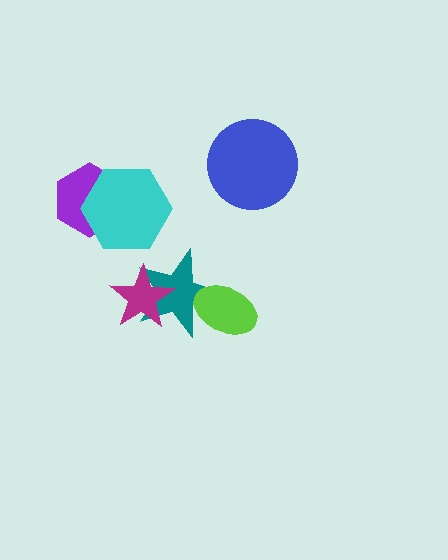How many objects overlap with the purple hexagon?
1 object overlaps with the purple hexagon.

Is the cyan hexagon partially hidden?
No, no other shape covers it.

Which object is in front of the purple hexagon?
The cyan hexagon is in front of the purple hexagon.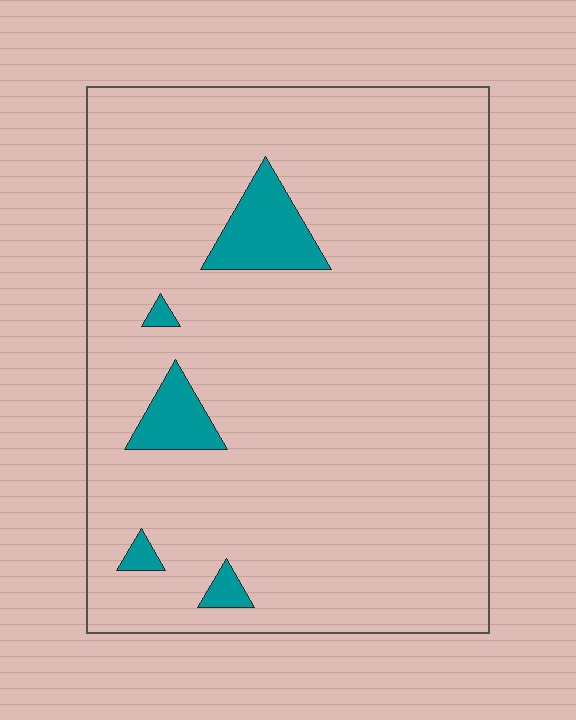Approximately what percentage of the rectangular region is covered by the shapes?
Approximately 5%.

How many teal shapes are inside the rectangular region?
5.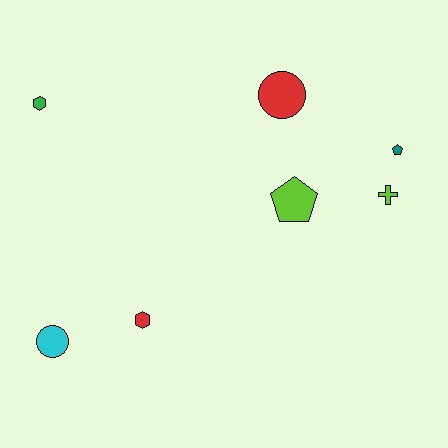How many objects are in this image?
There are 7 objects.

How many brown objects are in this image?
There are no brown objects.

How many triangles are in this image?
There are no triangles.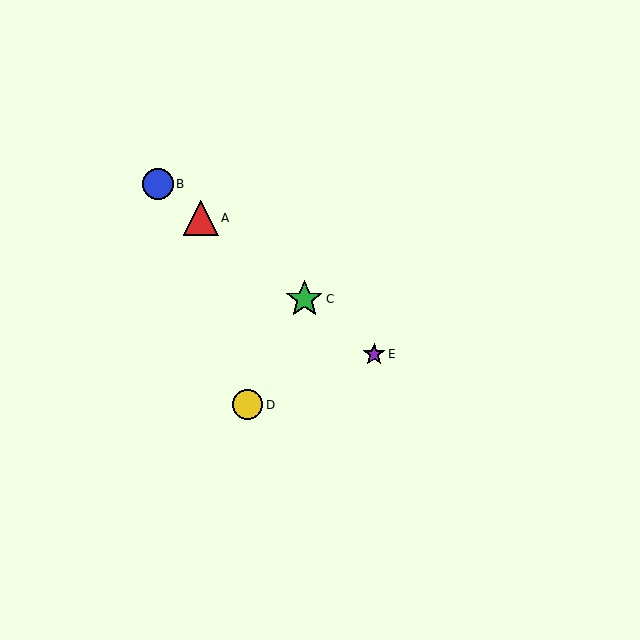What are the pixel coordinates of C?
Object C is at (304, 299).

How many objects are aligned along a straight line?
4 objects (A, B, C, E) are aligned along a straight line.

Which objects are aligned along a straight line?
Objects A, B, C, E are aligned along a straight line.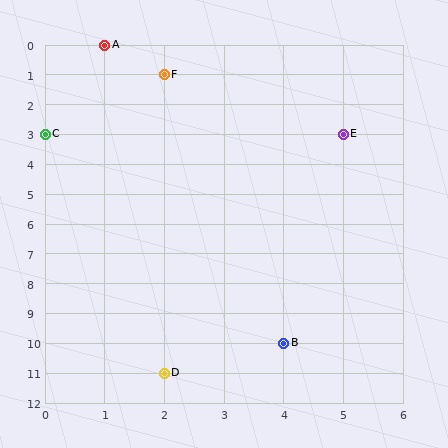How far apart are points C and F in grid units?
Points C and F are 2 columns and 2 rows apart (about 2.8 grid units diagonally).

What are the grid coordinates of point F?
Point F is at grid coordinates (2, 1).